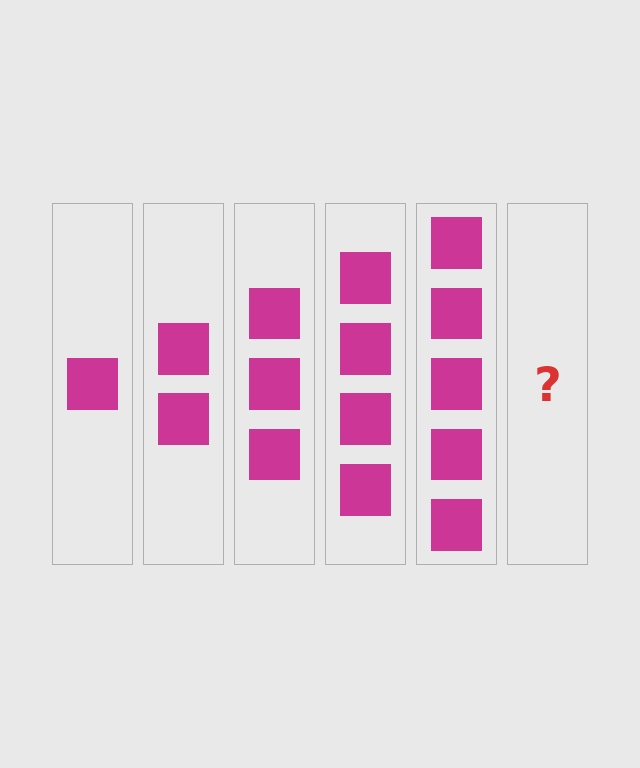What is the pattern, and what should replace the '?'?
The pattern is that each step adds one more square. The '?' should be 6 squares.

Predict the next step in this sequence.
The next step is 6 squares.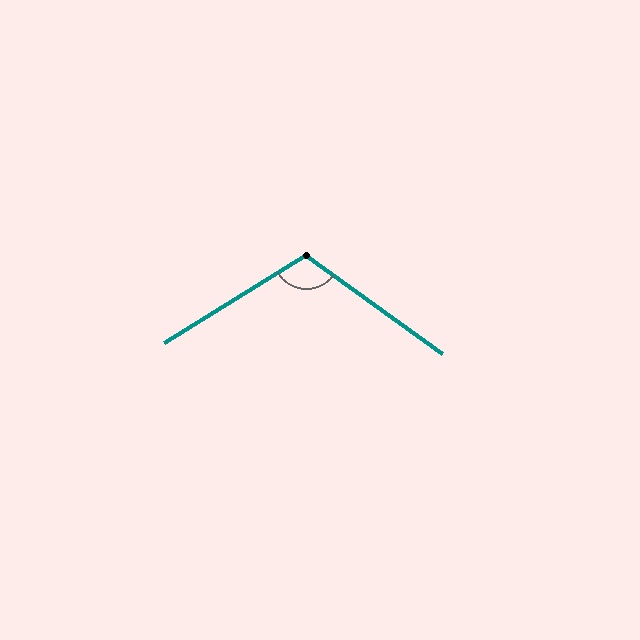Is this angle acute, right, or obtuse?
It is obtuse.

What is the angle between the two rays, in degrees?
Approximately 112 degrees.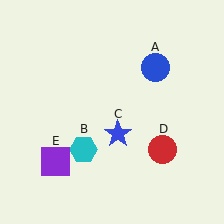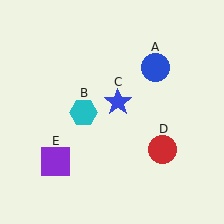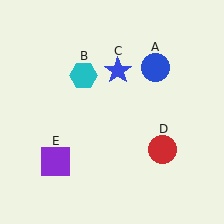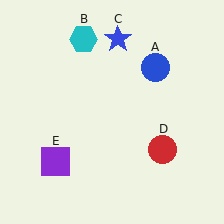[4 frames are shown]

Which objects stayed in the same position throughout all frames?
Blue circle (object A) and red circle (object D) and purple square (object E) remained stationary.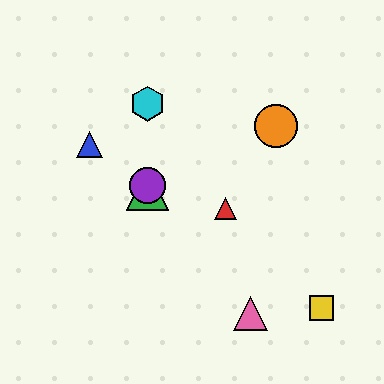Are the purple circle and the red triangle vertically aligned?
No, the purple circle is at x≈147 and the red triangle is at x≈226.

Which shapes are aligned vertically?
The green triangle, the purple circle, the cyan hexagon are aligned vertically.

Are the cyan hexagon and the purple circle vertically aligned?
Yes, both are at x≈147.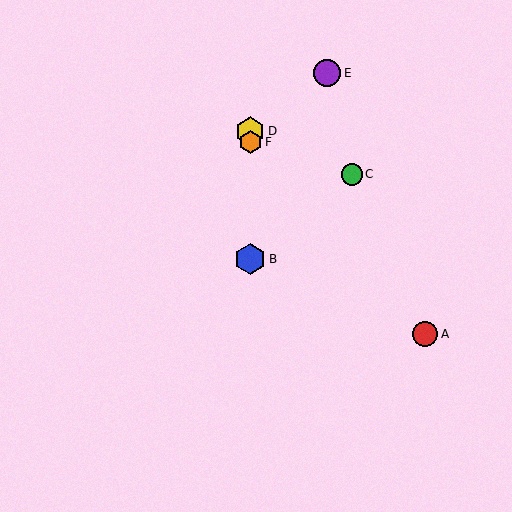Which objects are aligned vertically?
Objects B, D, F are aligned vertically.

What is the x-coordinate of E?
Object E is at x≈327.